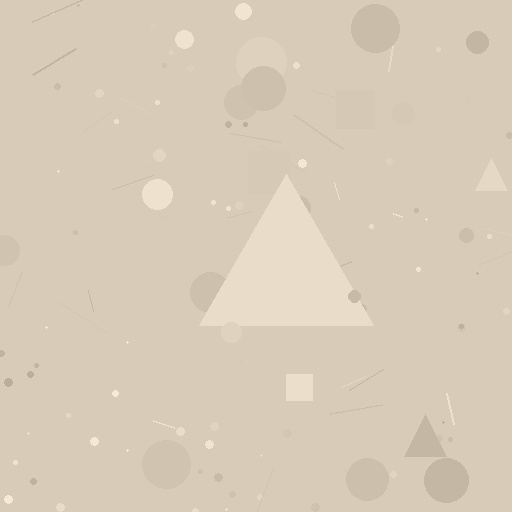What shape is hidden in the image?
A triangle is hidden in the image.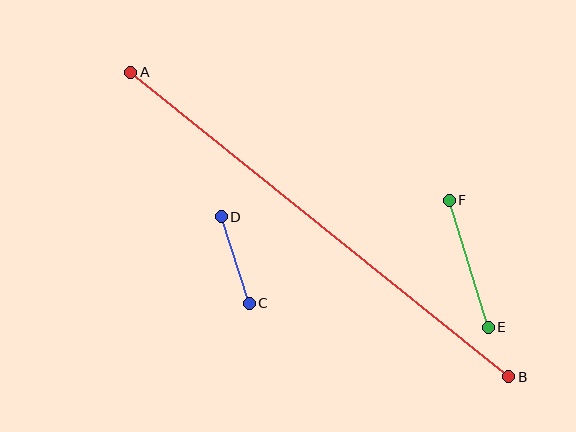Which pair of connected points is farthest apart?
Points A and B are farthest apart.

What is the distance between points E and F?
The distance is approximately 133 pixels.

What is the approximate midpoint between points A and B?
The midpoint is at approximately (320, 224) pixels.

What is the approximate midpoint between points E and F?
The midpoint is at approximately (469, 264) pixels.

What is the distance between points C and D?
The distance is approximately 91 pixels.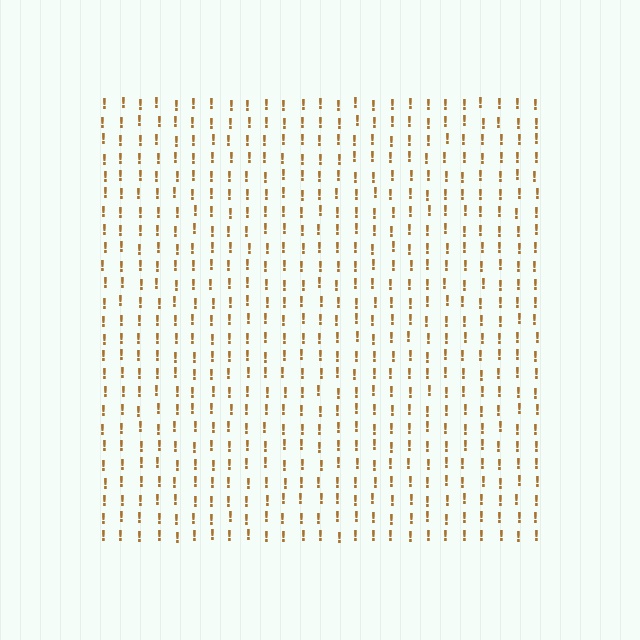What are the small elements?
The small elements are exclamation marks.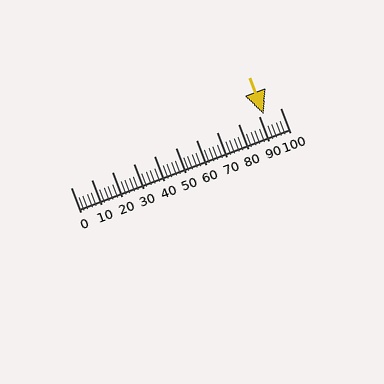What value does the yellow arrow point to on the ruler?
The yellow arrow points to approximately 92.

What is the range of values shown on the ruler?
The ruler shows values from 0 to 100.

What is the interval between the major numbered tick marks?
The major tick marks are spaced 10 units apart.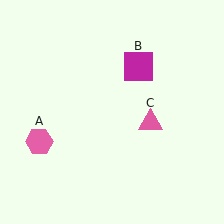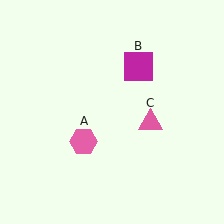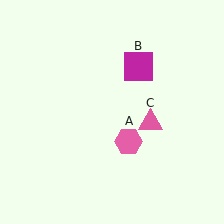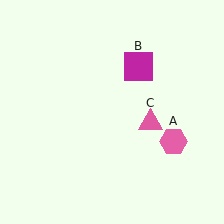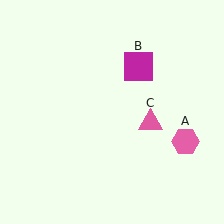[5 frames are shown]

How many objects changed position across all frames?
1 object changed position: pink hexagon (object A).